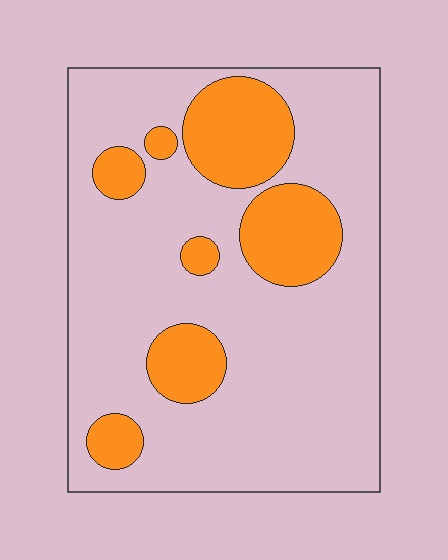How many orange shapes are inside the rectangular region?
7.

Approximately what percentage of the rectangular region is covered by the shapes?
Approximately 25%.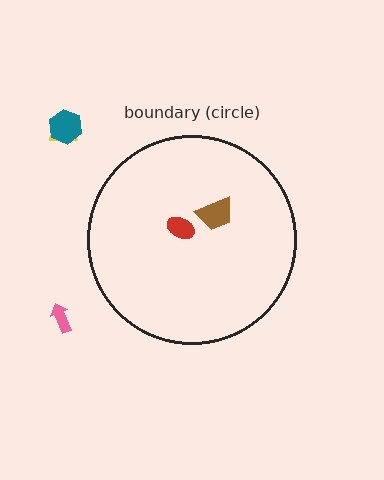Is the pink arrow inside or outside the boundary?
Outside.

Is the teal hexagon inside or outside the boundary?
Outside.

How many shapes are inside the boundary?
2 inside, 3 outside.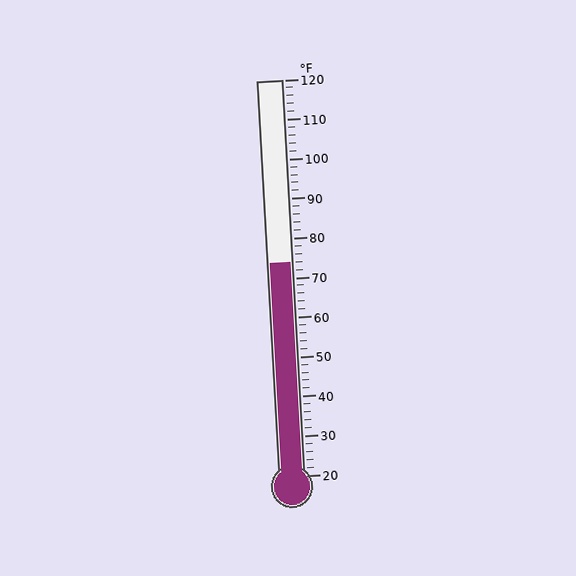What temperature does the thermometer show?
The thermometer shows approximately 74°F.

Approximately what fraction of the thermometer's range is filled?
The thermometer is filled to approximately 55% of its range.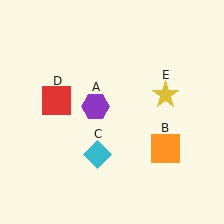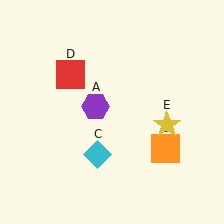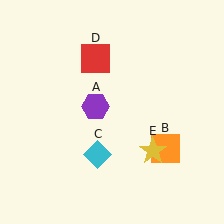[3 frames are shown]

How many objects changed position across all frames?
2 objects changed position: red square (object D), yellow star (object E).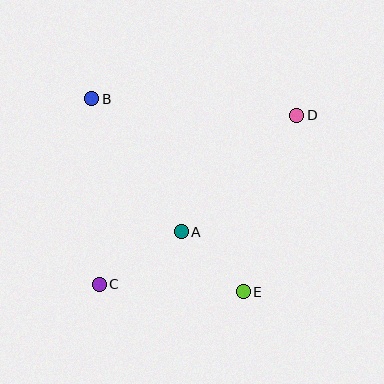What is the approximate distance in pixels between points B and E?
The distance between B and E is approximately 246 pixels.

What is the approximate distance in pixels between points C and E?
The distance between C and E is approximately 144 pixels.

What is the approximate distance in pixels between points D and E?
The distance between D and E is approximately 185 pixels.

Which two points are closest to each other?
Points A and E are closest to each other.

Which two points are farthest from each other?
Points C and D are farthest from each other.